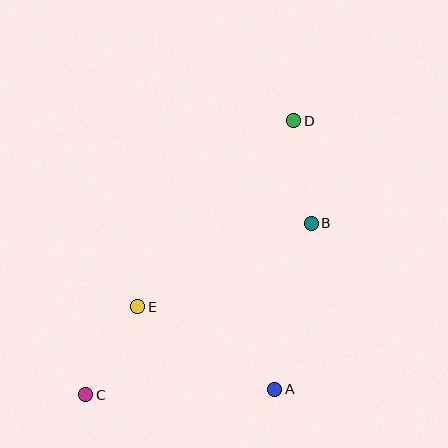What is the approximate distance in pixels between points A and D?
The distance between A and D is approximately 269 pixels.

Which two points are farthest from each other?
Points C and D are farthest from each other.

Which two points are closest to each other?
Points C and E are closest to each other.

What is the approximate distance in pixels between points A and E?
The distance between A and E is approximately 160 pixels.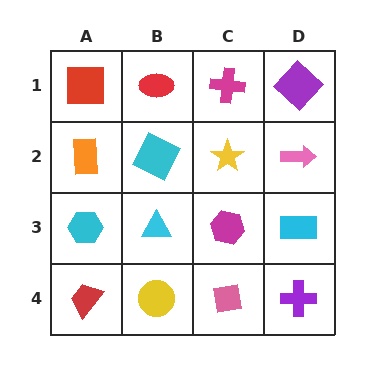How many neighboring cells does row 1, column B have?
3.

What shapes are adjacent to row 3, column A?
An orange rectangle (row 2, column A), a red trapezoid (row 4, column A), a cyan triangle (row 3, column B).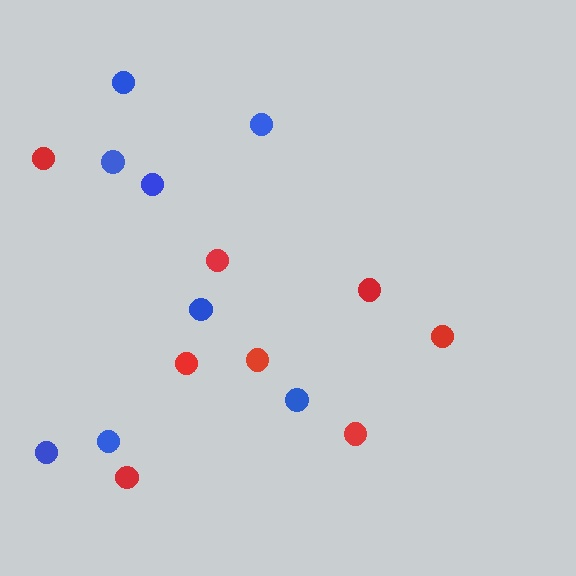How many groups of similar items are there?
There are 2 groups: one group of blue circles (8) and one group of red circles (8).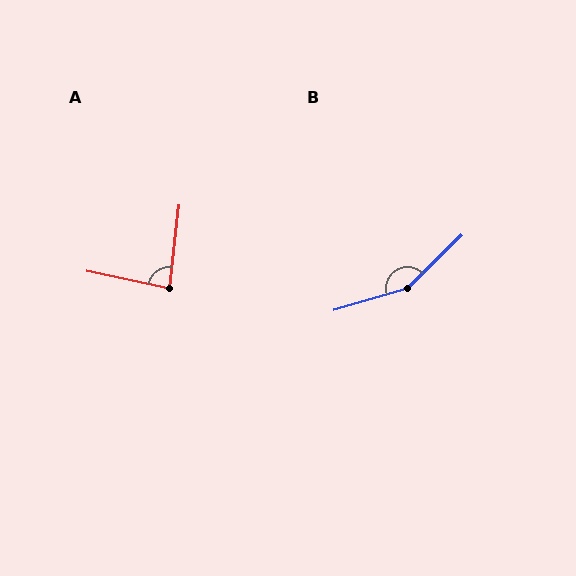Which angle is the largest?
B, at approximately 152 degrees.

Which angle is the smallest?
A, at approximately 84 degrees.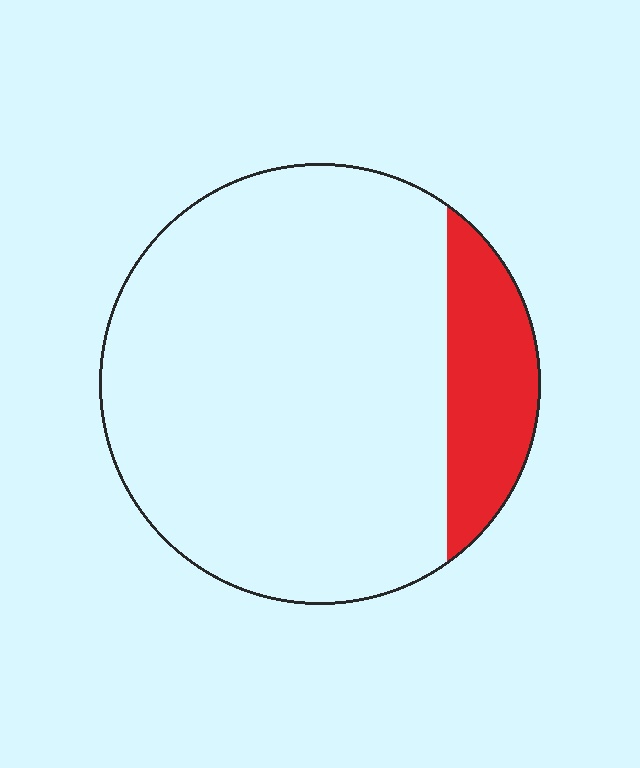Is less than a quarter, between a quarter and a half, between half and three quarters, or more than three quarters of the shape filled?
Less than a quarter.